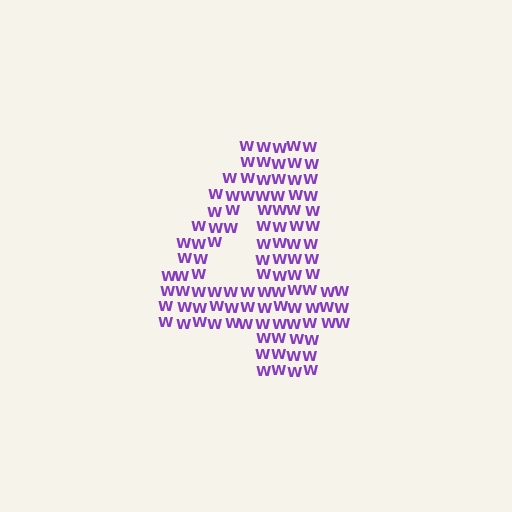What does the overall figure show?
The overall figure shows the digit 4.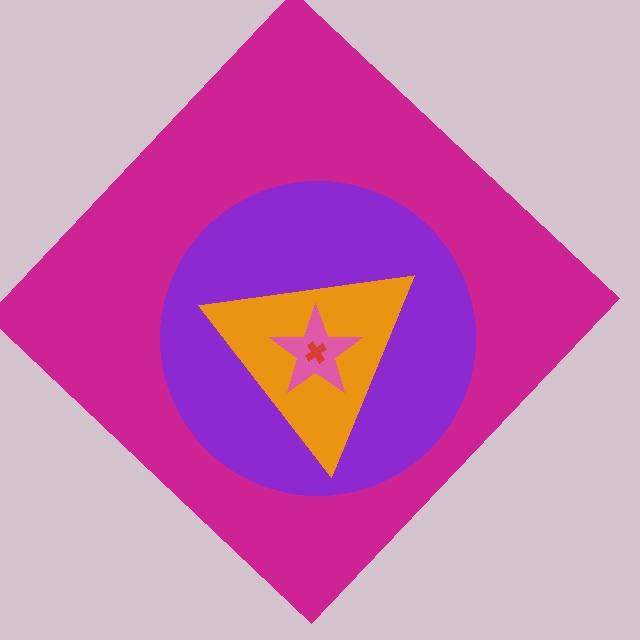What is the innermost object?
The red cross.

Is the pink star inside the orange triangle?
Yes.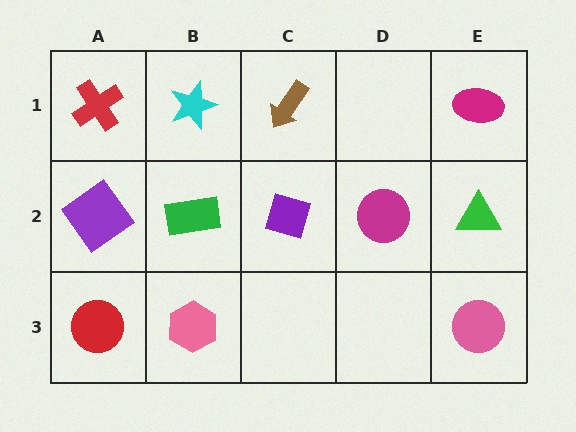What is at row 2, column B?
A green rectangle.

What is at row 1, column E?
A magenta ellipse.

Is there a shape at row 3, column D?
No, that cell is empty.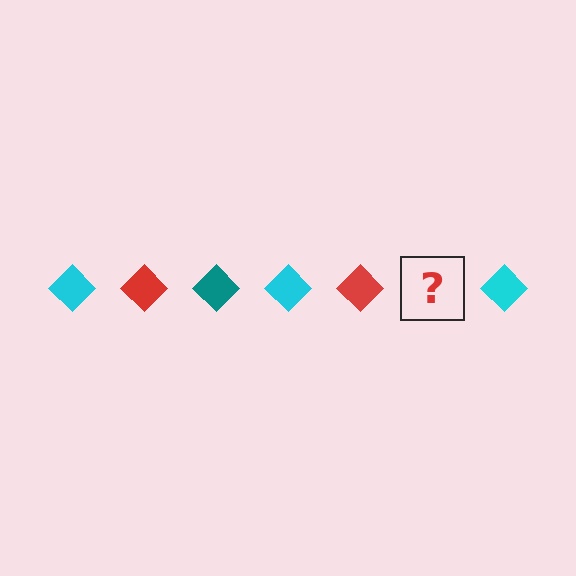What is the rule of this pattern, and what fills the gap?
The rule is that the pattern cycles through cyan, red, teal diamonds. The gap should be filled with a teal diamond.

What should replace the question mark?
The question mark should be replaced with a teal diamond.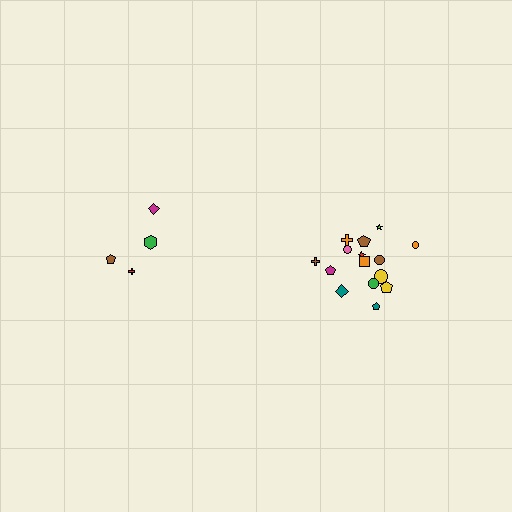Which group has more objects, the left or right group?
The right group.